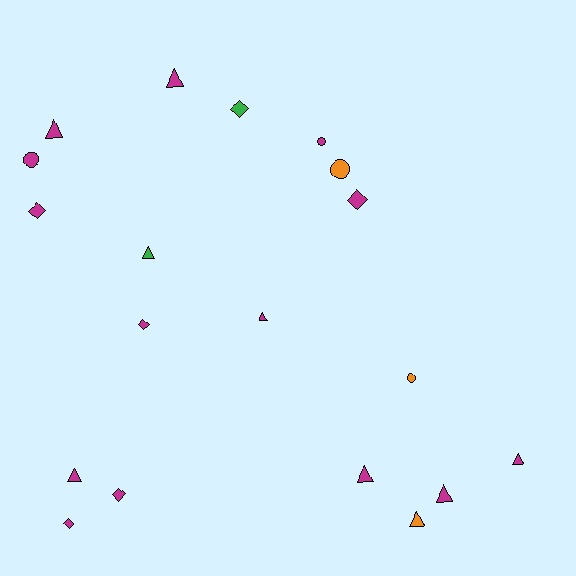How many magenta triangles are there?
There are 7 magenta triangles.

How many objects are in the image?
There are 19 objects.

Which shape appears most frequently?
Triangle, with 9 objects.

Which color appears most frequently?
Magenta, with 14 objects.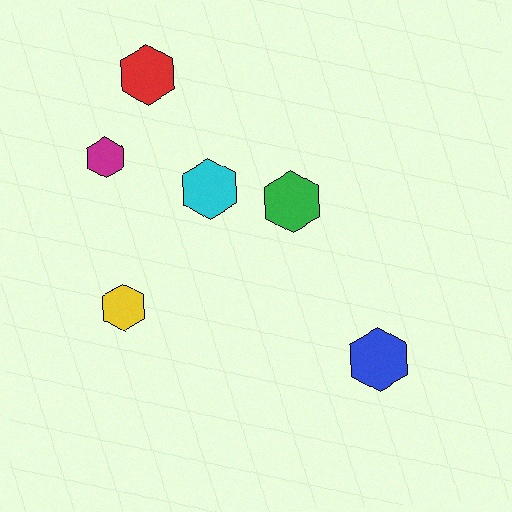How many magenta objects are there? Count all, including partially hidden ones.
There is 1 magenta object.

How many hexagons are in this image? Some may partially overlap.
There are 6 hexagons.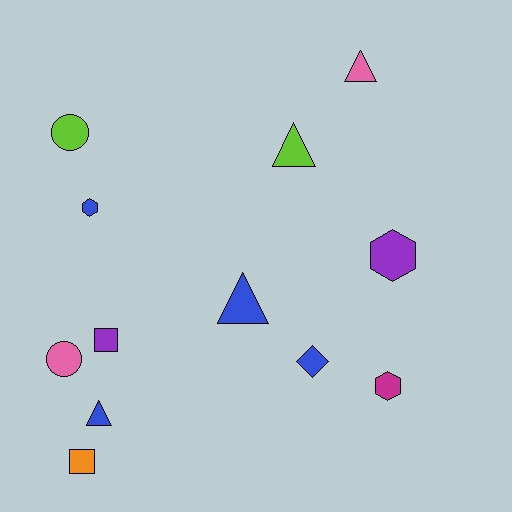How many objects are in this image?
There are 12 objects.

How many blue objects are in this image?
There are 4 blue objects.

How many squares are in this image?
There are 2 squares.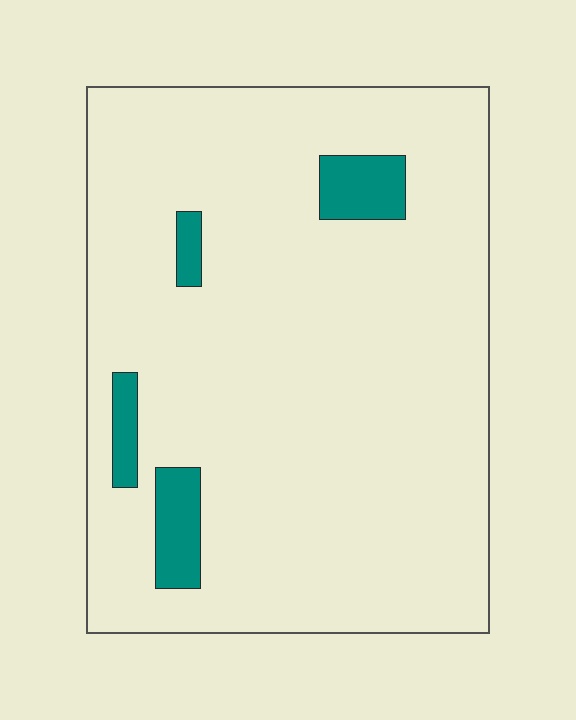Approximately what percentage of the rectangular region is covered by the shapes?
Approximately 5%.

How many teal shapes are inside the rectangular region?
4.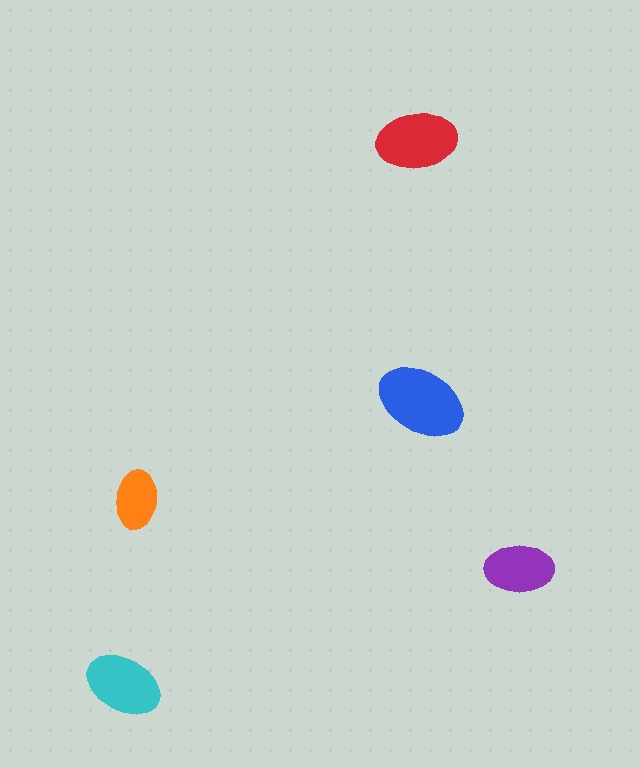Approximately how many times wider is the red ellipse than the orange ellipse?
About 1.5 times wider.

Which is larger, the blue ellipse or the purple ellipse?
The blue one.